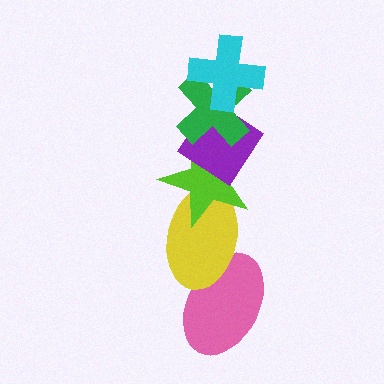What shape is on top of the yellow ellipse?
The lime star is on top of the yellow ellipse.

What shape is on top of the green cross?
The cyan cross is on top of the green cross.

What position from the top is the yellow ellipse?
The yellow ellipse is 5th from the top.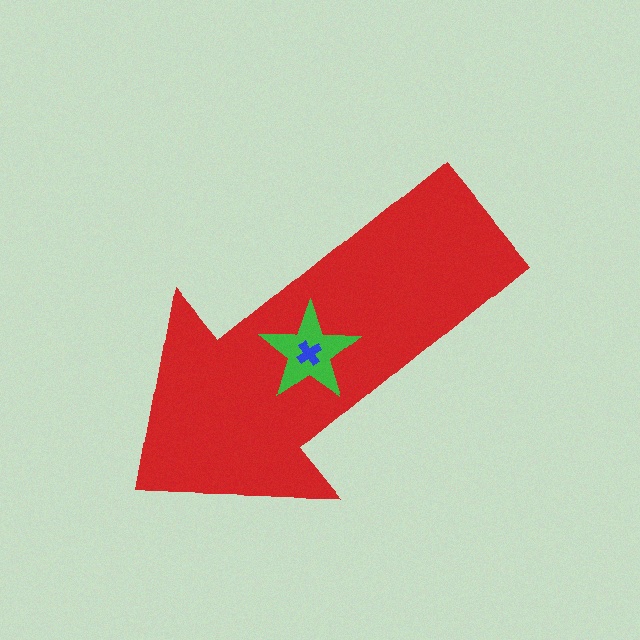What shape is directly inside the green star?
The blue cross.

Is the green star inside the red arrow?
Yes.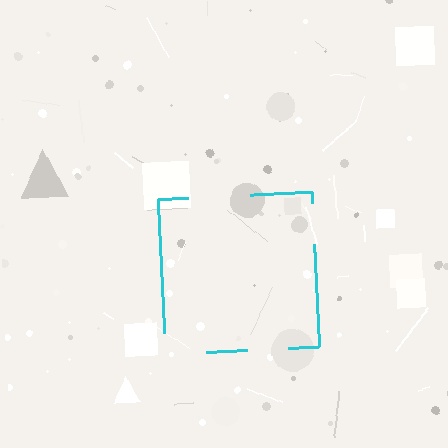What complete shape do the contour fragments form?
The contour fragments form a square.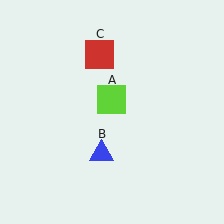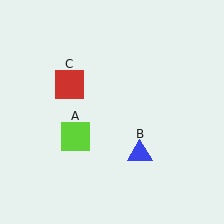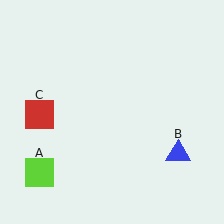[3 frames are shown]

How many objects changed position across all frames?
3 objects changed position: lime square (object A), blue triangle (object B), red square (object C).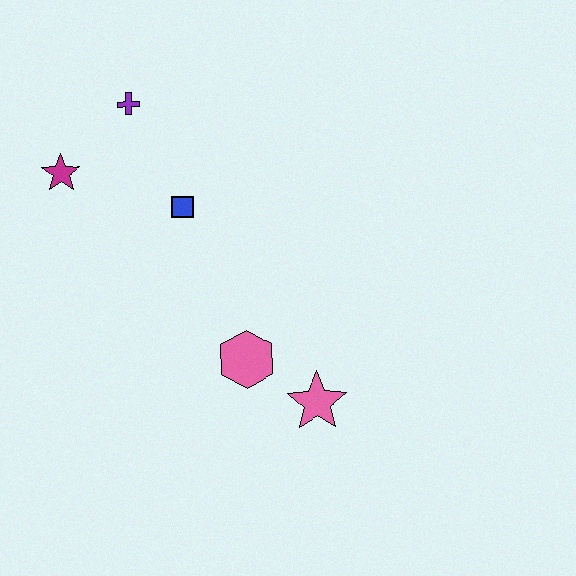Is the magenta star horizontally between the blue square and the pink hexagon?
No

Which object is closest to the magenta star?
The purple cross is closest to the magenta star.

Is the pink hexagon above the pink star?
Yes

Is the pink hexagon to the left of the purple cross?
No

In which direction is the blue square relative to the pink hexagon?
The blue square is above the pink hexagon.